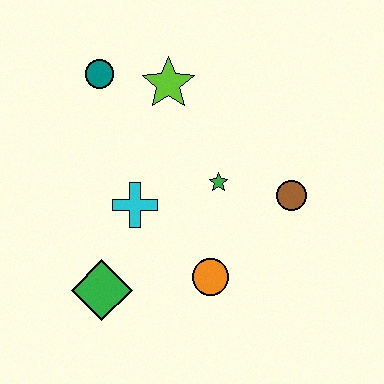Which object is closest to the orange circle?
The green star is closest to the orange circle.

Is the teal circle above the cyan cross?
Yes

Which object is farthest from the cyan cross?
The brown circle is farthest from the cyan cross.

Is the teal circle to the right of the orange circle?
No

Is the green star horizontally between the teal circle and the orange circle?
No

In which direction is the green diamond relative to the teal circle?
The green diamond is below the teal circle.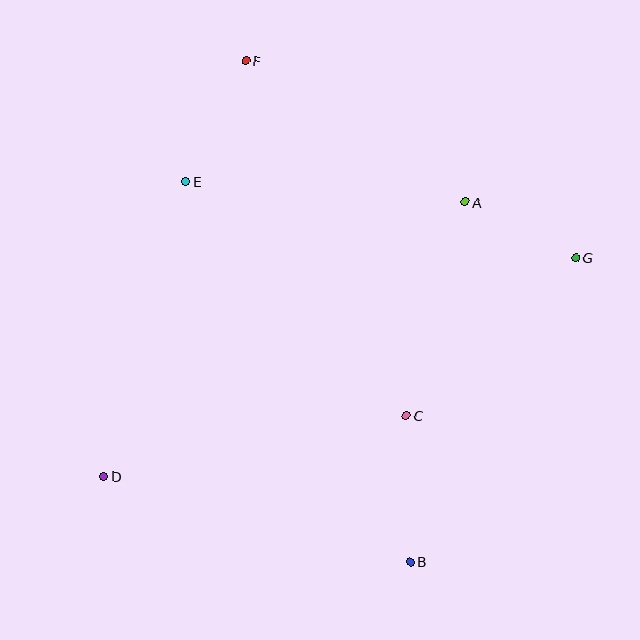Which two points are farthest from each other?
Points B and F are farthest from each other.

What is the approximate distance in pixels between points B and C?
The distance between B and C is approximately 146 pixels.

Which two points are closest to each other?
Points A and G are closest to each other.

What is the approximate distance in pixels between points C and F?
The distance between C and F is approximately 389 pixels.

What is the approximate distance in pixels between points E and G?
The distance between E and G is approximately 398 pixels.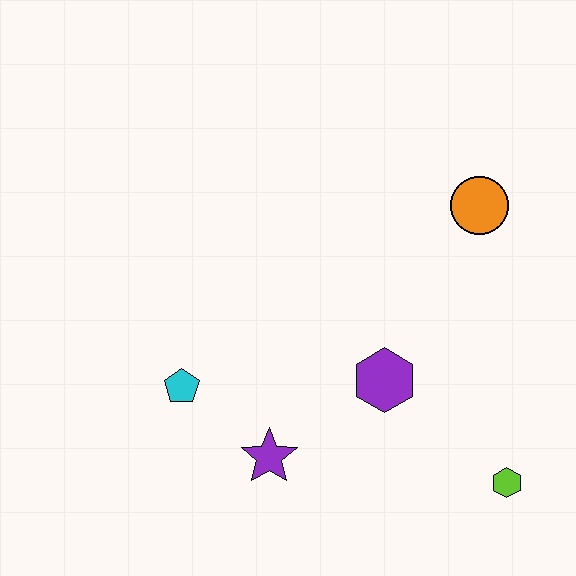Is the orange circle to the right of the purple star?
Yes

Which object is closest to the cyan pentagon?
The purple star is closest to the cyan pentagon.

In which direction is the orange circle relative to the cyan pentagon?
The orange circle is to the right of the cyan pentagon.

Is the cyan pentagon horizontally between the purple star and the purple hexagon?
No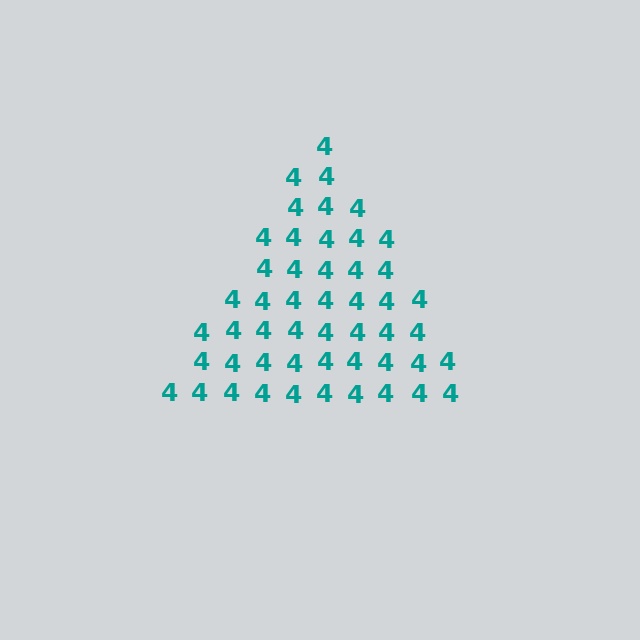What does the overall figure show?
The overall figure shows a triangle.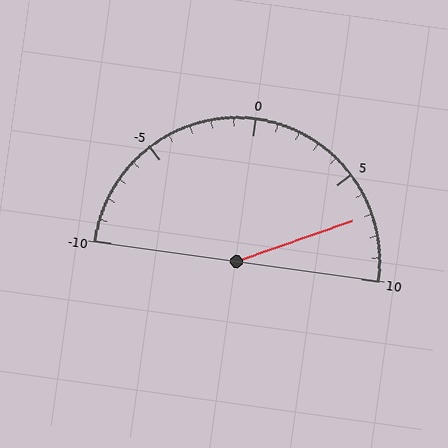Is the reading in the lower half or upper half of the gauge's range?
The reading is in the upper half of the range (-10 to 10).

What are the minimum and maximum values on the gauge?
The gauge ranges from -10 to 10.